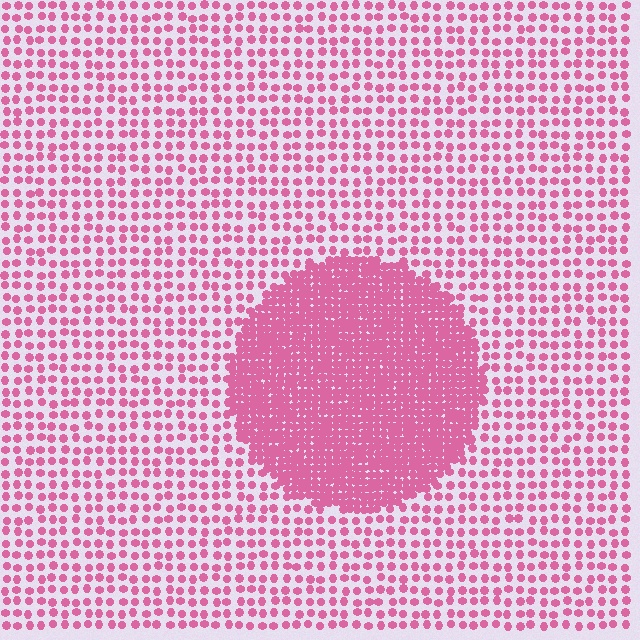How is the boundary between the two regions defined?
The boundary is defined by a change in element density (approximately 2.8x ratio). All elements are the same color, size, and shape.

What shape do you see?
I see a circle.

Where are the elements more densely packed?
The elements are more densely packed inside the circle boundary.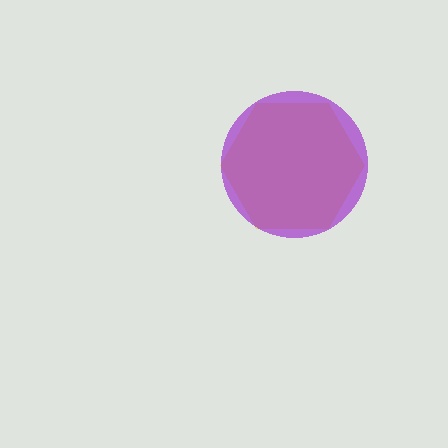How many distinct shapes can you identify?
There are 2 distinct shapes: a yellow hexagon, a purple circle.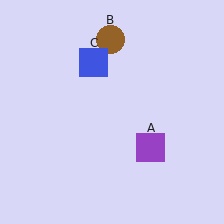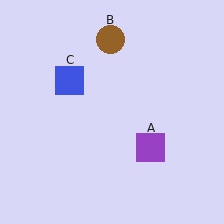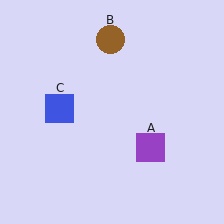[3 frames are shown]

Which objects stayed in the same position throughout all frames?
Purple square (object A) and brown circle (object B) remained stationary.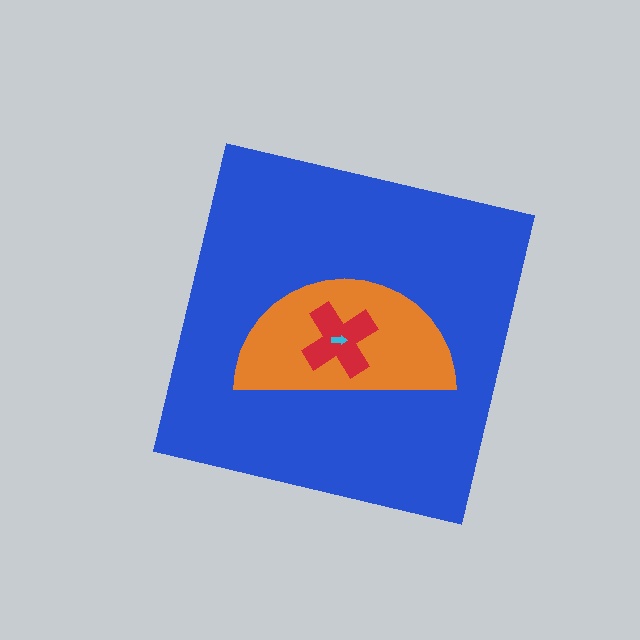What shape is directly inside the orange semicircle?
The red cross.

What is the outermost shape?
The blue square.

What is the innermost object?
The cyan arrow.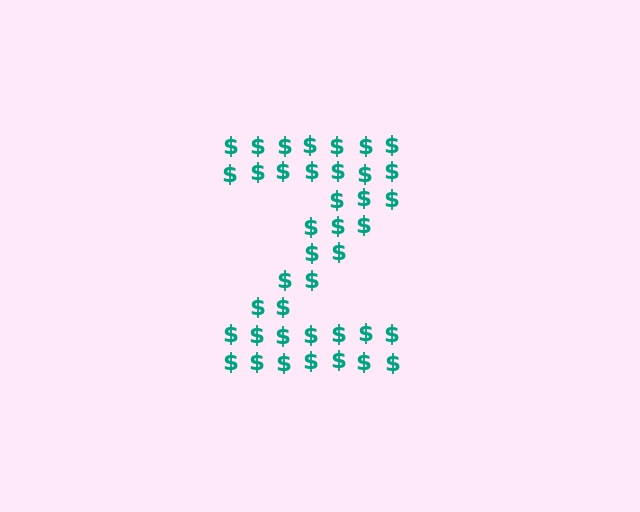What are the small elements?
The small elements are dollar signs.